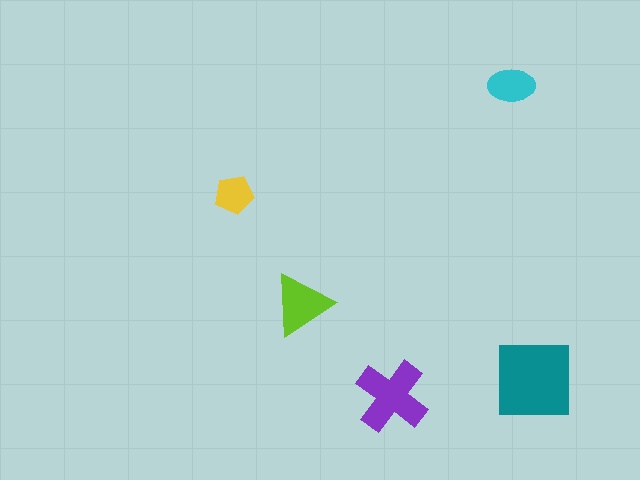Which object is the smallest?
The yellow pentagon.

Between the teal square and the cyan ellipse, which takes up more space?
The teal square.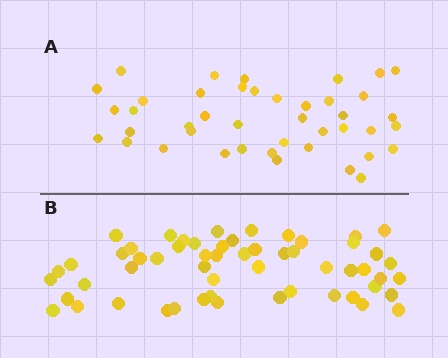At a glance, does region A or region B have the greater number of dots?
Region B (the bottom region) has more dots.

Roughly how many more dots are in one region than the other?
Region B has approximately 15 more dots than region A.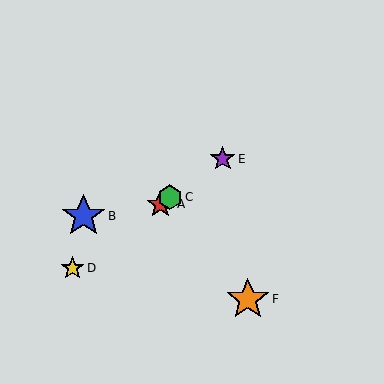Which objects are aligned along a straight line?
Objects A, C, D, E are aligned along a straight line.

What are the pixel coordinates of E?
Object E is at (223, 159).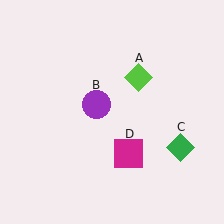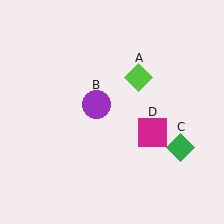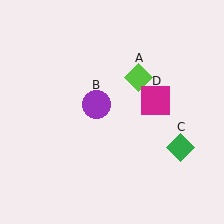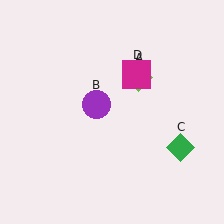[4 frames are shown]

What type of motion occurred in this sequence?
The magenta square (object D) rotated counterclockwise around the center of the scene.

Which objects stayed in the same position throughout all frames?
Lime diamond (object A) and purple circle (object B) and green diamond (object C) remained stationary.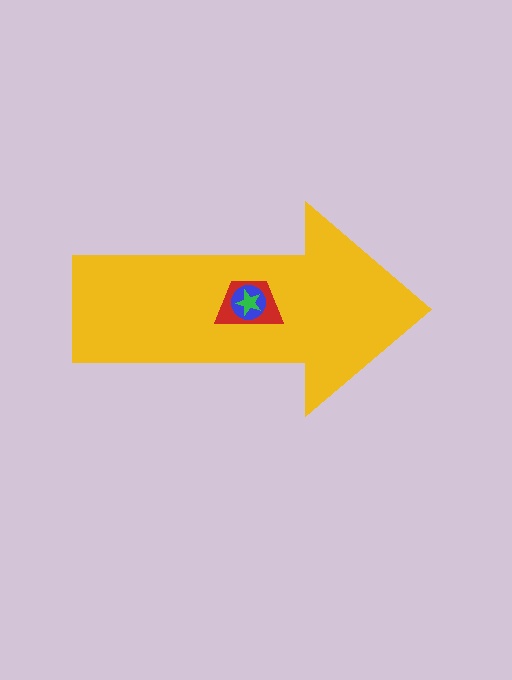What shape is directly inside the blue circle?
The green star.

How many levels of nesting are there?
4.